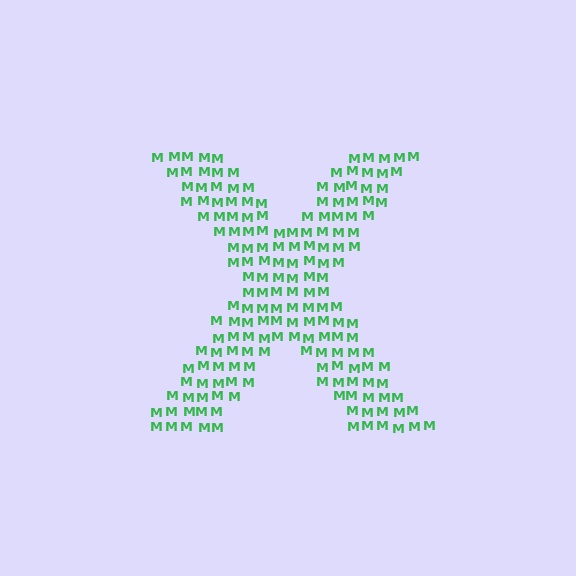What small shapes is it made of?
It is made of small letter M's.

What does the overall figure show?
The overall figure shows the letter X.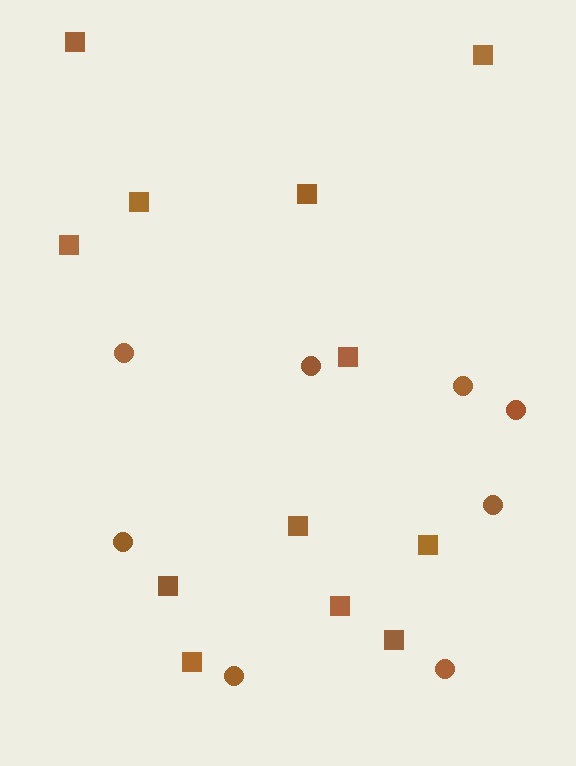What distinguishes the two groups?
There are 2 groups: one group of circles (8) and one group of squares (12).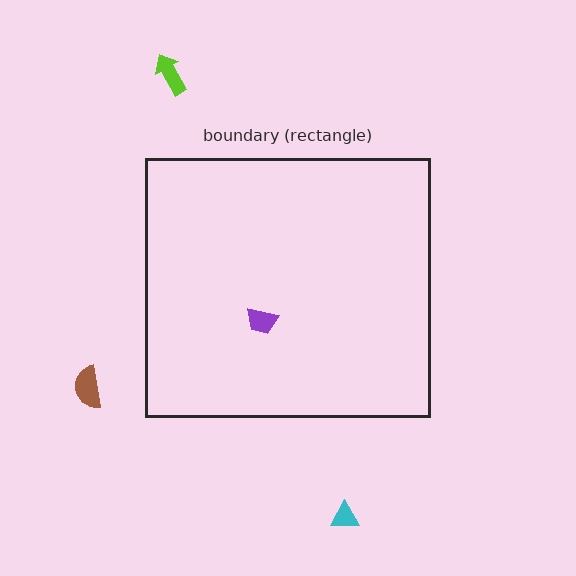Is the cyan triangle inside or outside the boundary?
Outside.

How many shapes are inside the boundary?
1 inside, 3 outside.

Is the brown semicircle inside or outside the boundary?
Outside.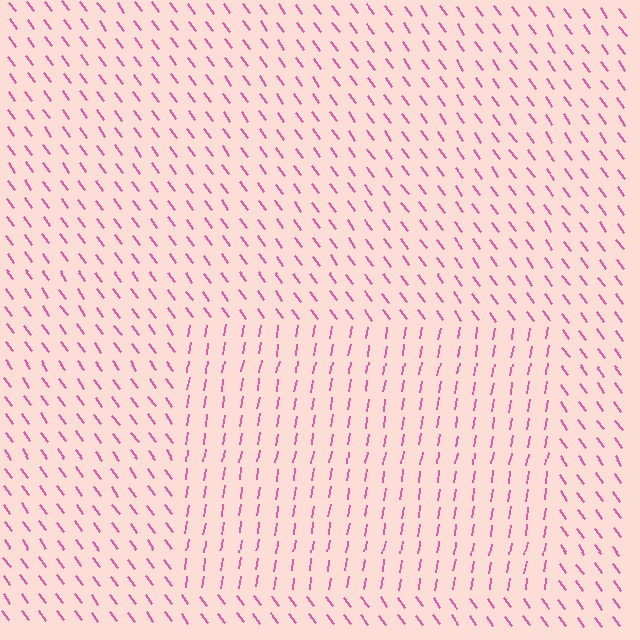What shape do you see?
I see a rectangle.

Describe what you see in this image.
The image is filled with small pink line segments. A rectangle region in the image has lines oriented differently from the surrounding lines, creating a visible texture boundary.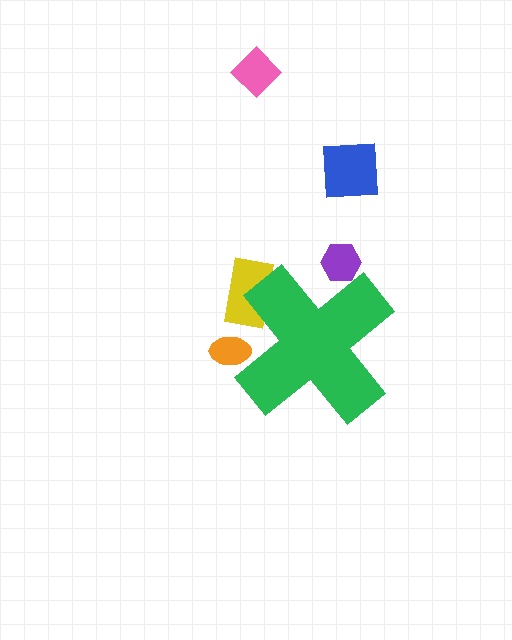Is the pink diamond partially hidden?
No, the pink diamond is fully visible.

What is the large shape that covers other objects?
A green cross.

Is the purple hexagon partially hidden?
Yes, the purple hexagon is partially hidden behind the green cross.